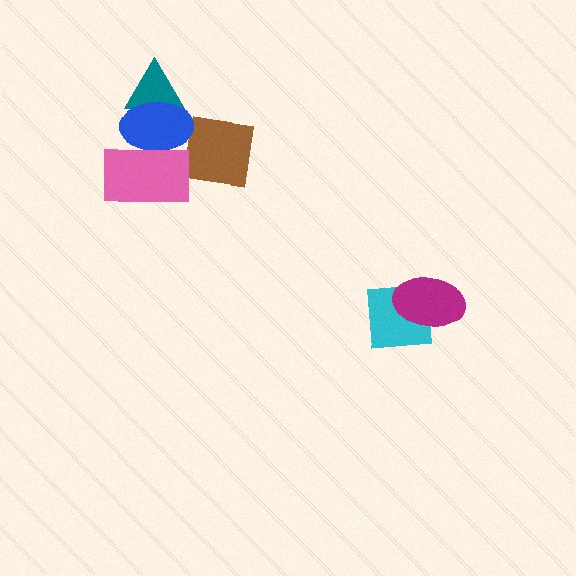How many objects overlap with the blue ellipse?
2 objects overlap with the blue ellipse.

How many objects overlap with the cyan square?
1 object overlaps with the cyan square.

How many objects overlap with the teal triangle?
1 object overlaps with the teal triangle.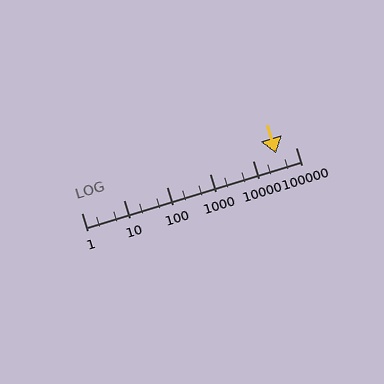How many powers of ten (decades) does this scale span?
The scale spans 5 decades, from 1 to 100000.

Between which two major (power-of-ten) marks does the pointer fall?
The pointer is between 10000 and 100000.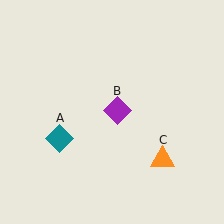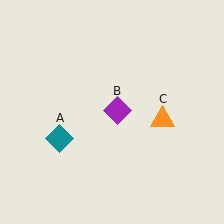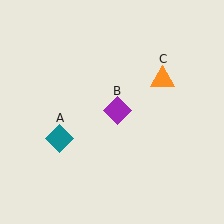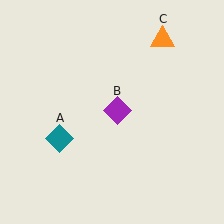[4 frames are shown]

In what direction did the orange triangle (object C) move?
The orange triangle (object C) moved up.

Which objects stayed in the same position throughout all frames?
Teal diamond (object A) and purple diamond (object B) remained stationary.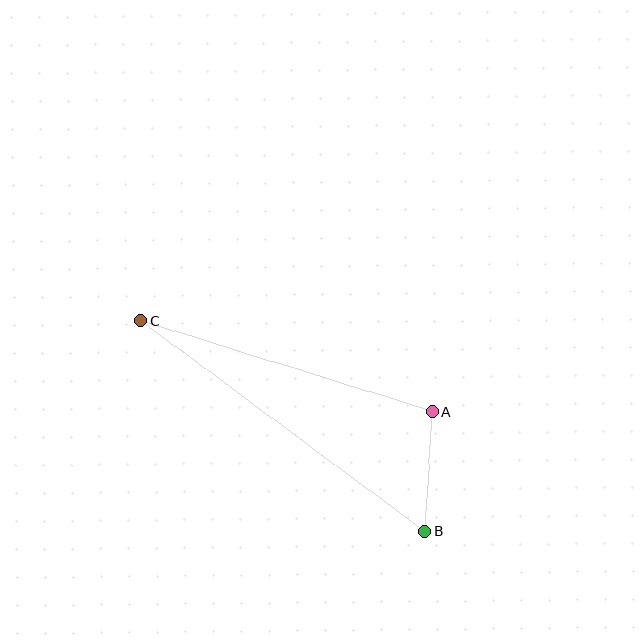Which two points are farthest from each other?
Points B and C are farthest from each other.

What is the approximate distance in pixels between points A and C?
The distance between A and C is approximately 306 pixels.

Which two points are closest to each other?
Points A and B are closest to each other.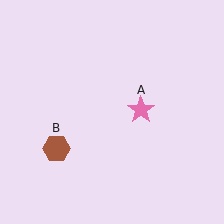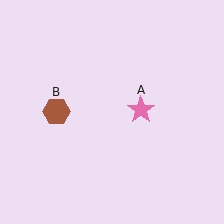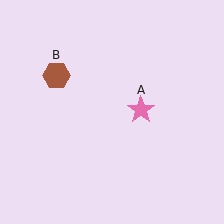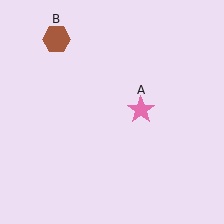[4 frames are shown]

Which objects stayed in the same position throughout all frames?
Pink star (object A) remained stationary.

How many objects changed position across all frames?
1 object changed position: brown hexagon (object B).